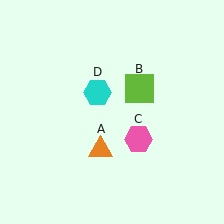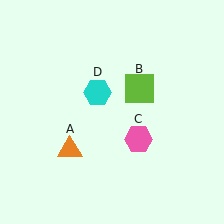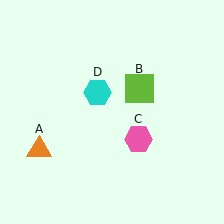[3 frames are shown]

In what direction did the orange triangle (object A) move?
The orange triangle (object A) moved left.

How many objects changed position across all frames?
1 object changed position: orange triangle (object A).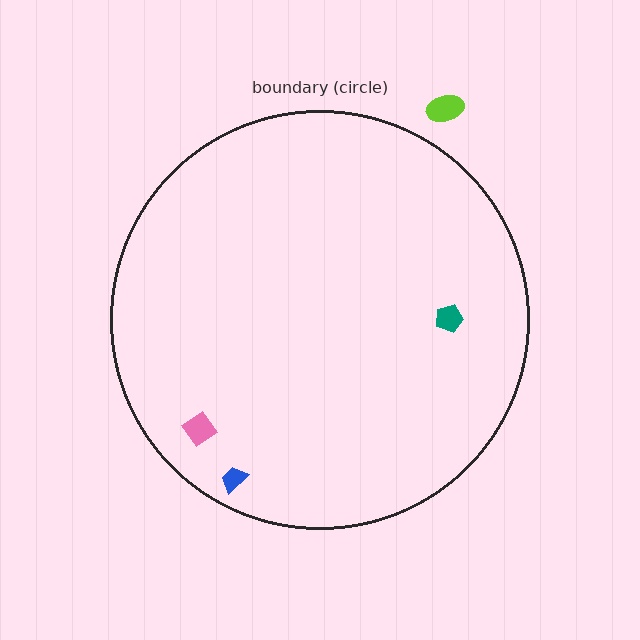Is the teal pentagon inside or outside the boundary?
Inside.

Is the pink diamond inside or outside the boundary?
Inside.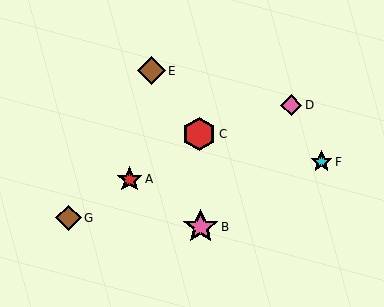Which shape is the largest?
The pink star (labeled B) is the largest.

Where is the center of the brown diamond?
The center of the brown diamond is at (69, 218).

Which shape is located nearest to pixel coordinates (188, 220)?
The pink star (labeled B) at (201, 227) is nearest to that location.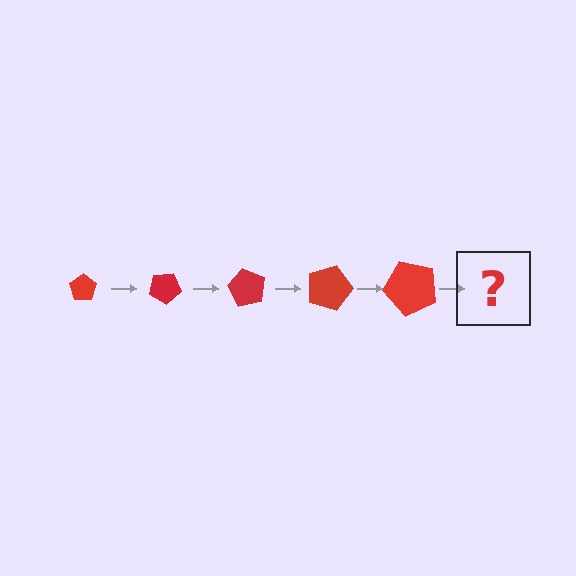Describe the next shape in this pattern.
It should be a pentagon, larger than the previous one and rotated 150 degrees from the start.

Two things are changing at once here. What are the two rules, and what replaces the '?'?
The two rules are that the pentagon grows larger each step and it rotates 30 degrees each step. The '?' should be a pentagon, larger than the previous one and rotated 150 degrees from the start.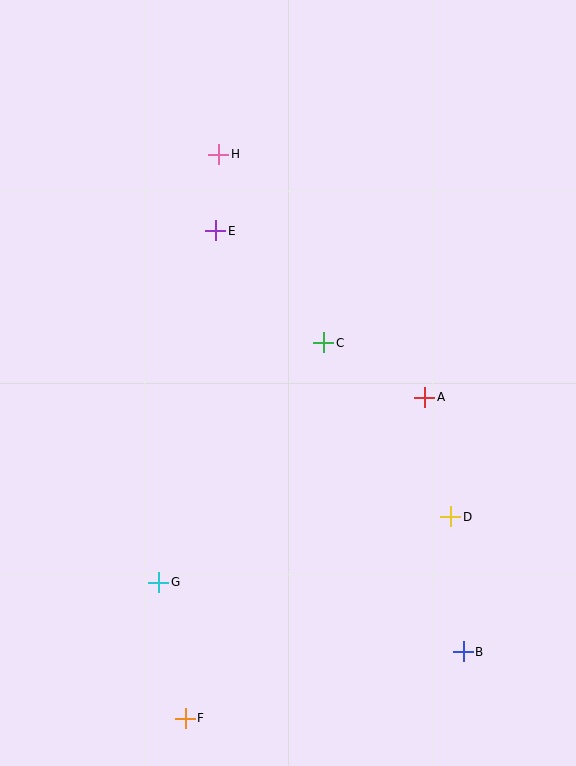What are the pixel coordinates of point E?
Point E is at (216, 231).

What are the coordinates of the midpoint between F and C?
The midpoint between F and C is at (255, 530).